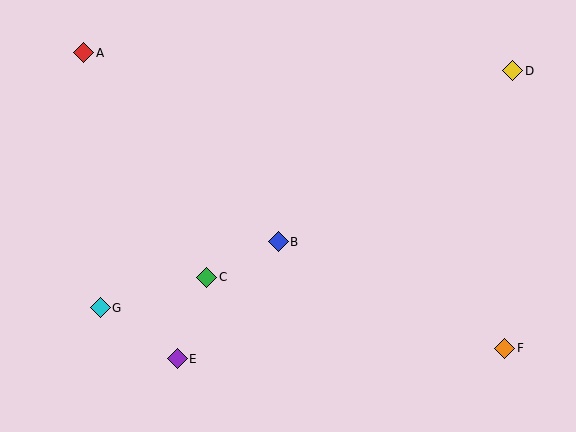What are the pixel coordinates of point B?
Point B is at (278, 242).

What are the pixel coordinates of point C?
Point C is at (207, 277).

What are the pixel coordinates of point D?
Point D is at (513, 71).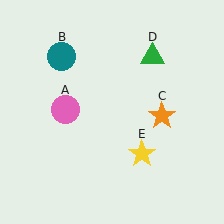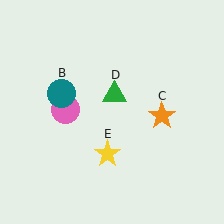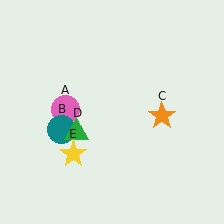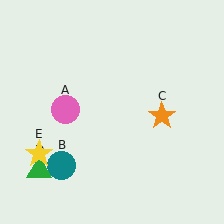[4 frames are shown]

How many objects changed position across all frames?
3 objects changed position: teal circle (object B), green triangle (object D), yellow star (object E).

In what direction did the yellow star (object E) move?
The yellow star (object E) moved left.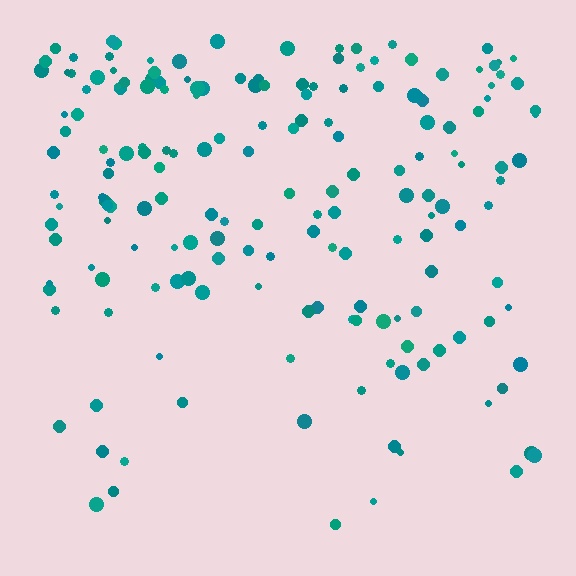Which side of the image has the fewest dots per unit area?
The bottom.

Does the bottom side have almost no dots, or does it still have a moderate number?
Still a moderate number, just noticeably fewer than the top.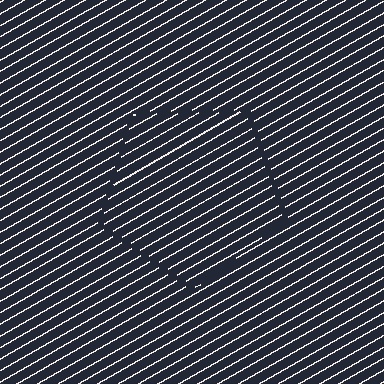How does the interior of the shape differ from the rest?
The interior of the shape contains the same grating, shifted by half a period — the contour is defined by the phase discontinuity where line-ends from the inner and outer gratings abut.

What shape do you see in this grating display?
An illusory pentagon. The interior of the shape contains the same grating, shifted by half a period — the contour is defined by the phase discontinuity where line-ends from the inner and outer gratings abut.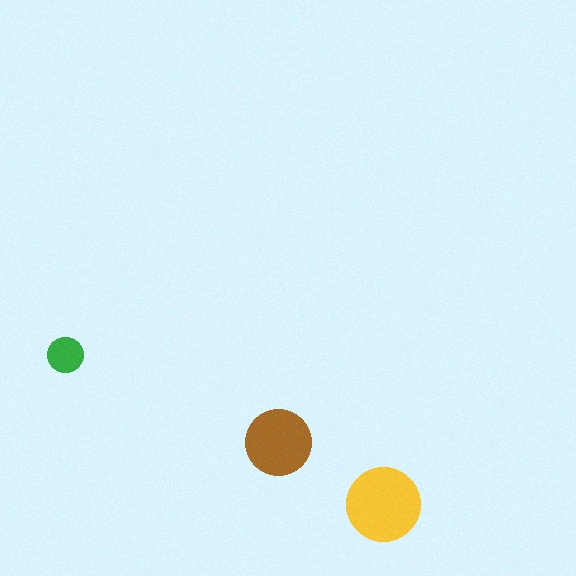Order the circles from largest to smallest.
the yellow one, the brown one, the green one.